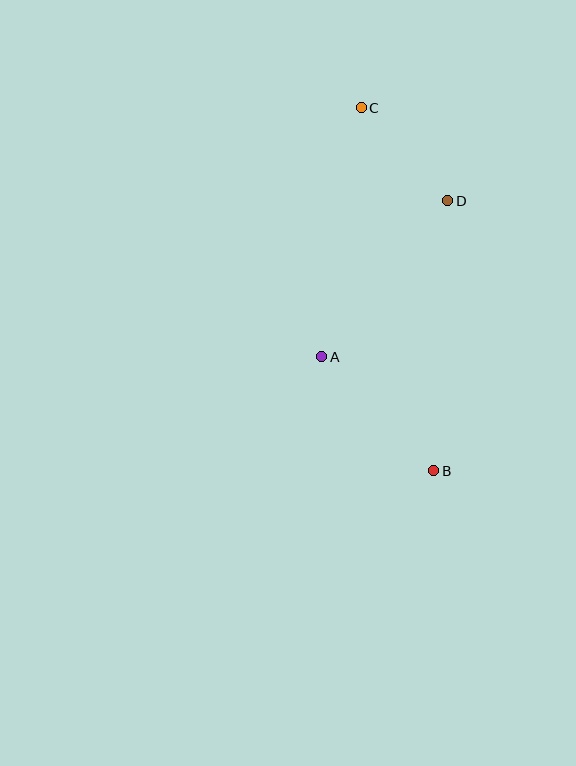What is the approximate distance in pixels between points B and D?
The distance between B and D is approximately 270 pixels.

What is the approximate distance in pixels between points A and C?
The distance between A and C is approximately 252 pixels.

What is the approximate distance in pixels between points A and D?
The distance between A and D is approximately 201 pixels.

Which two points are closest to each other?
Points C and D are closest to each other.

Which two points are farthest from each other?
Points B and C are farthest from each other.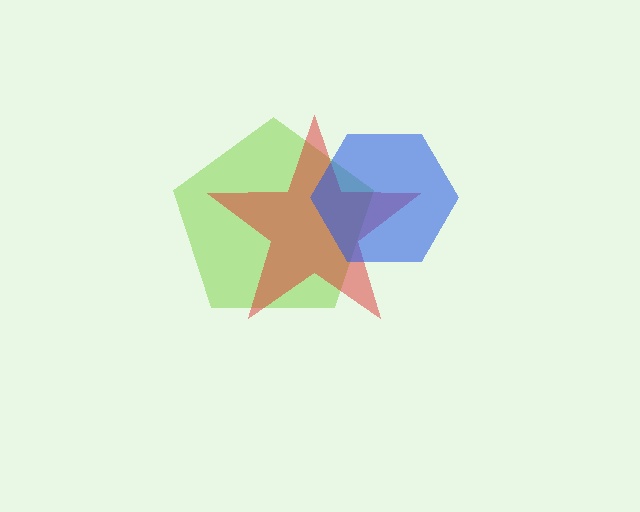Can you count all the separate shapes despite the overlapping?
Yes, there are 3 separate shapes.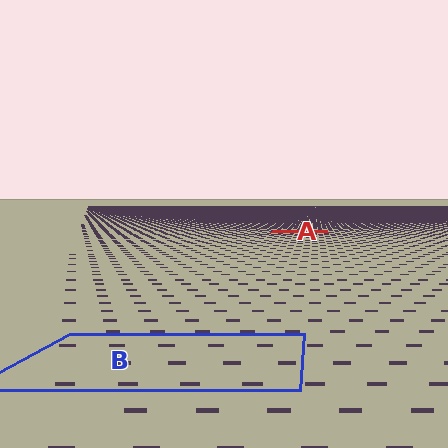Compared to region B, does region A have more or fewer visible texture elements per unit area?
Region A has more texture elements per unit area — they are packed more densely because it is farther away.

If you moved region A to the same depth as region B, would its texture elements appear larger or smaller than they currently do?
They would appear larger. At a closer depth, the same texture elements are projected at a bigger on-screen size.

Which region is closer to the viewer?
Region B is closer. The texture elements there are larger and more spread out.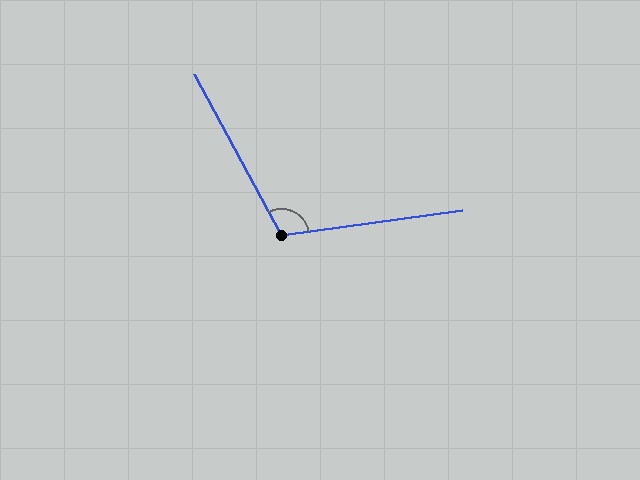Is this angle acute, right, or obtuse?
It is obtuse.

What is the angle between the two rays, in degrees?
Approximately 110 degrees.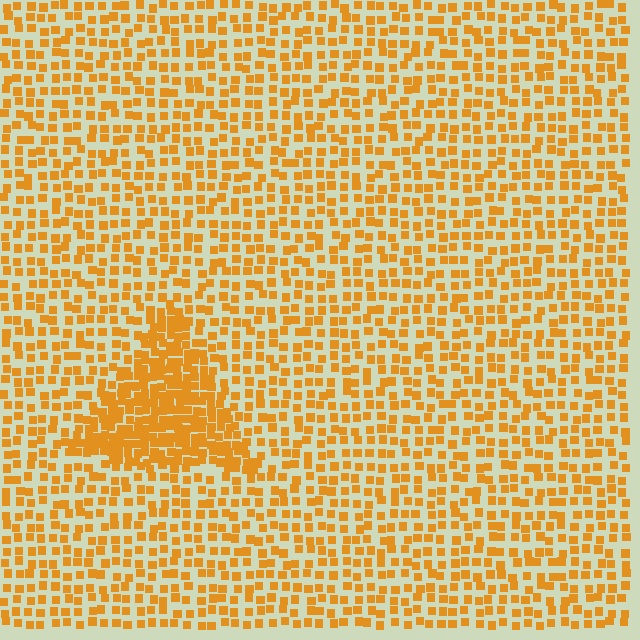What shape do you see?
I see a triangle.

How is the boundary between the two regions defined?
The boundary is defined by a change in element density (approximately 2.1x ratio). All elements are the same color, size, and shape.